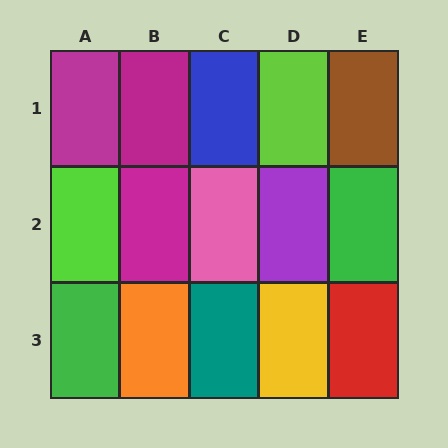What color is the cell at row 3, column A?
Green.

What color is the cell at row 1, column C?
Blue.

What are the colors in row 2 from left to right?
Lime, magenta, pink, purple, green.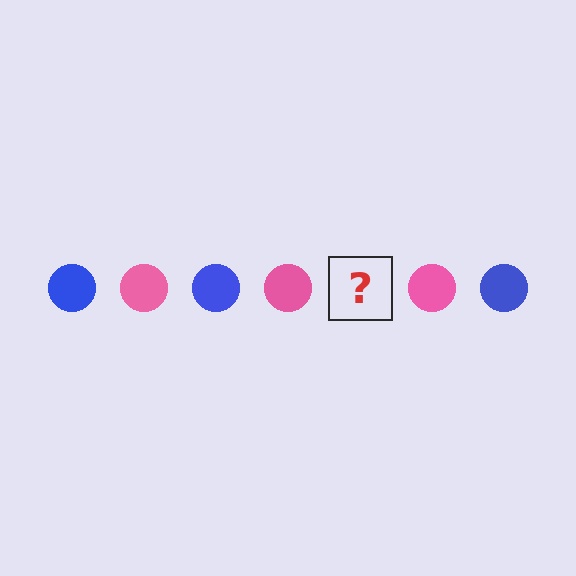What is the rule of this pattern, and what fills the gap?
The rule is that the pattern cycles through blue, pink circles. The gap should be filled with a blue circle.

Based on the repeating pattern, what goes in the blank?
The blank should be a blue circle.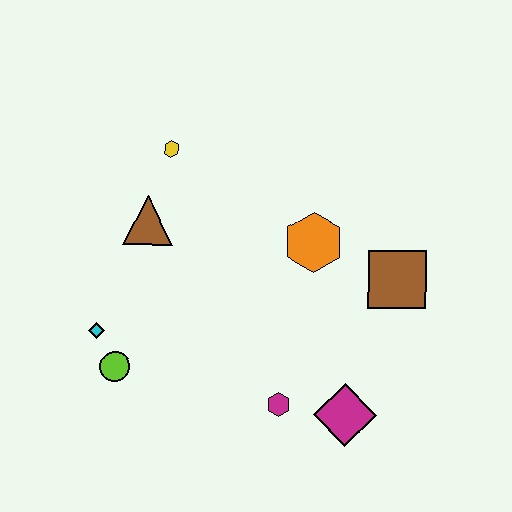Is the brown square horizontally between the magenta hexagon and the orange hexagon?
No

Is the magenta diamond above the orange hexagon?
No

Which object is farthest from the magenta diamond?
The yellow hexagon is farthest from the magenta diamond.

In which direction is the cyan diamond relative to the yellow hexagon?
The cyan diamond is below the yellow hexagon.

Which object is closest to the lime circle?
The cyan diamond is closest to the lime circle.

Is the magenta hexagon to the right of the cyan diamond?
Yes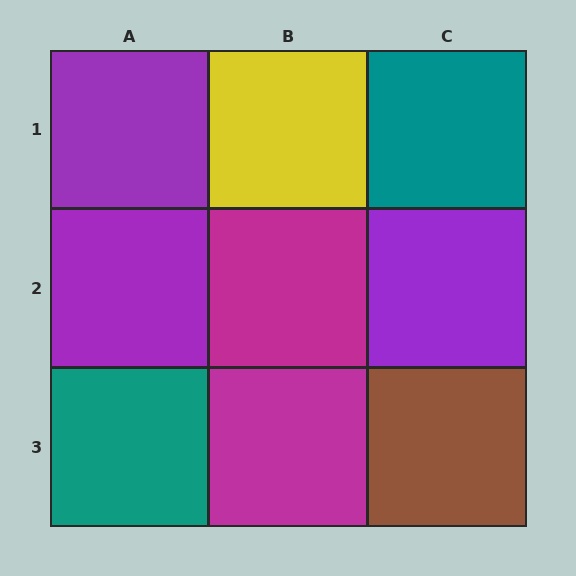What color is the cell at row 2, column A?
Purple.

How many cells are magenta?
2 cells are magenta.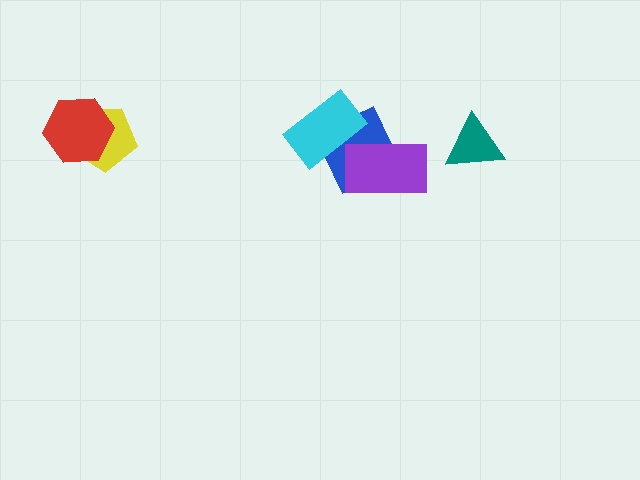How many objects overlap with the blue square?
2 objects overlap with the blue square.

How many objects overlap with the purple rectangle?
1 object overlaps with the purple rectangle.